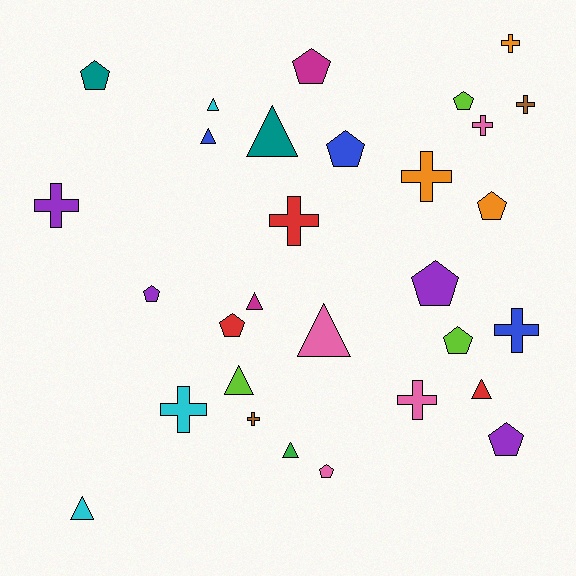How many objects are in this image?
There are 30 objects.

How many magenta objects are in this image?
There are 2 magenta objects.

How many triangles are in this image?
There are 9 triangles.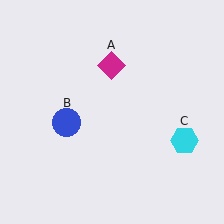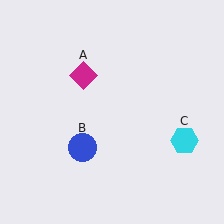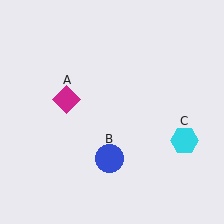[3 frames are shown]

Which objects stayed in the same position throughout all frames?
Cyan hexagon (object C) remained stationary.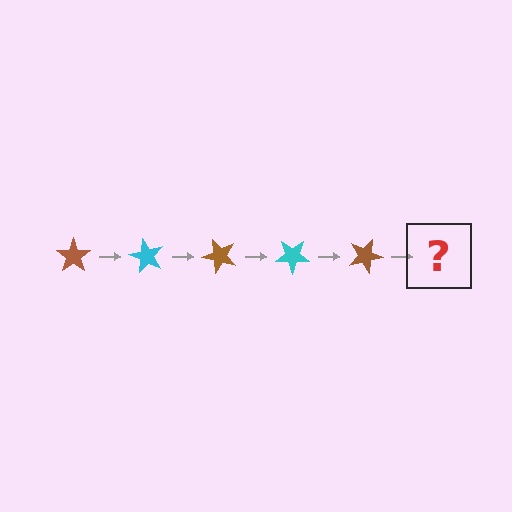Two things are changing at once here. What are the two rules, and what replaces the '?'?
The two rules are that it rotates 60 degrees each step and the color cycles through brown and cyan. The '?' should be a cyan star, rotated 300 degrees from the start.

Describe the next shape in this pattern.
It should be a cyan star, rotated 300 degrees from the start.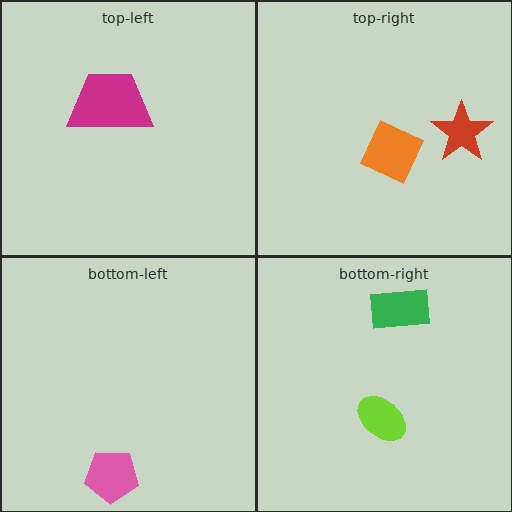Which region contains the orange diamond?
The top-right region.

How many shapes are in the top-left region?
1.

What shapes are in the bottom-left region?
The pink pentagon.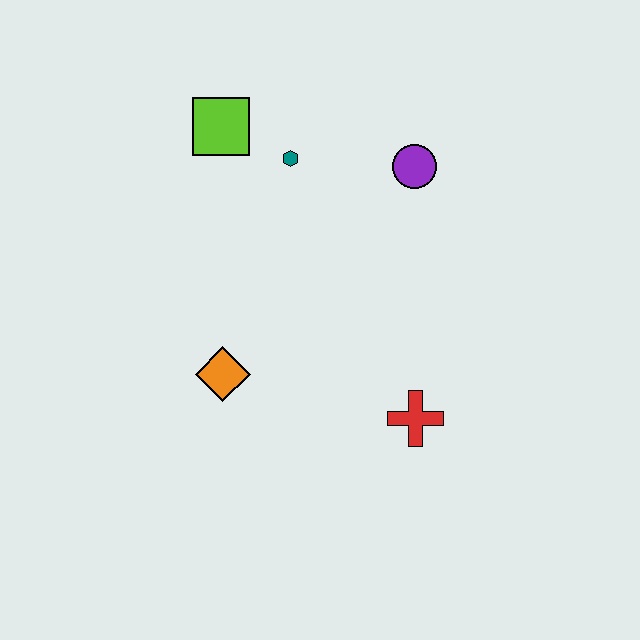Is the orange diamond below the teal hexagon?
Yes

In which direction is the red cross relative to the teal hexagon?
The red cross is below the teal hexagon.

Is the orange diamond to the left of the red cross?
Yes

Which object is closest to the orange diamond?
The red cross is closest to the orange diamond.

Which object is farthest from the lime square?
The red cross is farthest from the lime square.